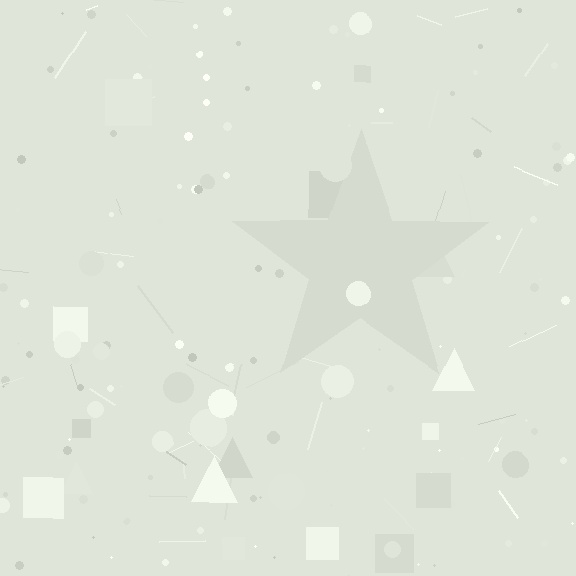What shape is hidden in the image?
A star is hidden in the image.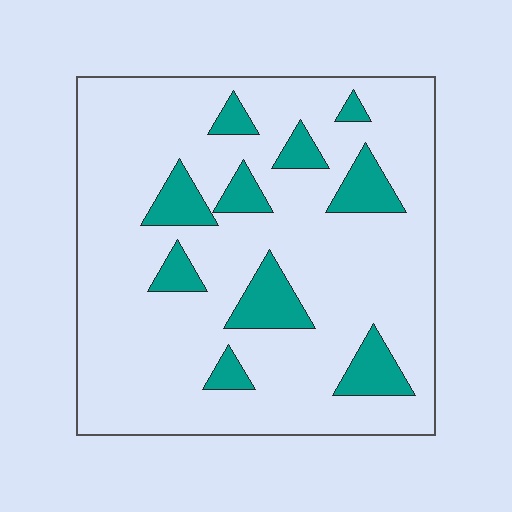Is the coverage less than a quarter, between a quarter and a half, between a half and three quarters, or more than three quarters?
Less than a quarter.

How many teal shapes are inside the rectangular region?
10.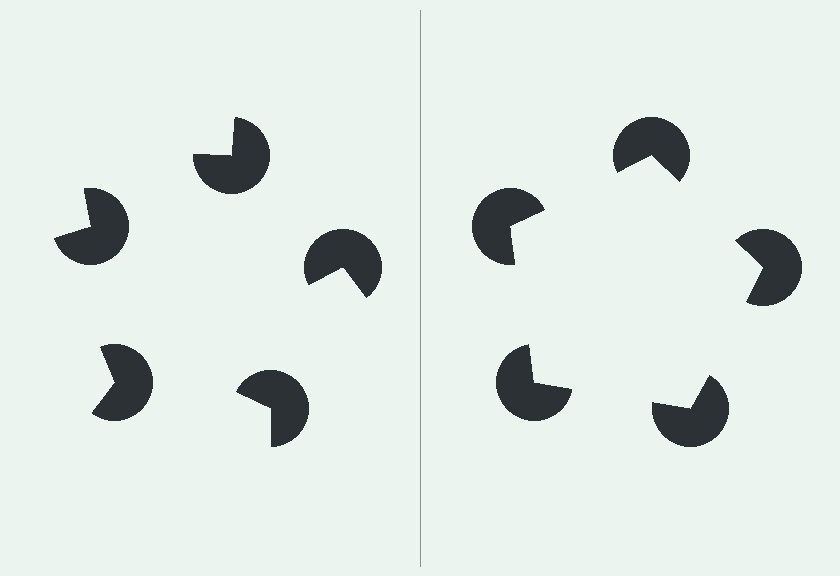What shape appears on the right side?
An illusory pentagon.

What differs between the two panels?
The pac-man discs are positioned identically on both sides; only the wedge orientations differ. On the right they align to a pentagon; on the left they are misaligned.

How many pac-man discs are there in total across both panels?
10 — 5 on each side.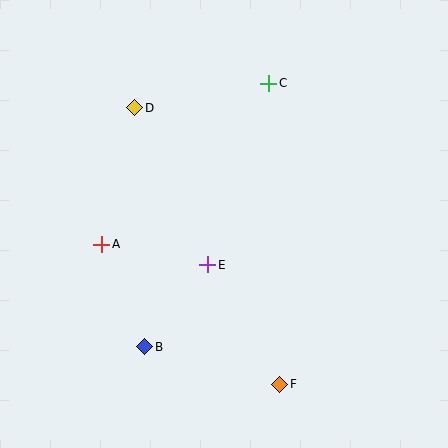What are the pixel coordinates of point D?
Point D is at (135, 108).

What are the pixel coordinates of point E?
Point E is at (208, 265).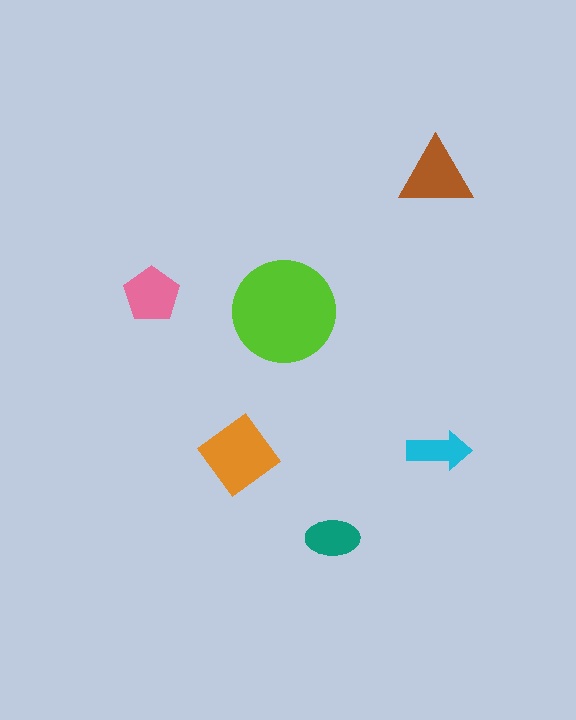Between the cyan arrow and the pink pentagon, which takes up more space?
The pink pentagon.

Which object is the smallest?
The cyan arrow.